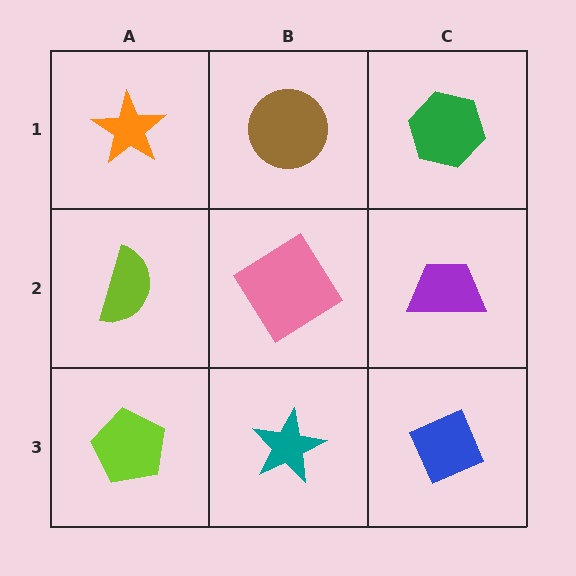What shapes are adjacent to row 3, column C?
A purple trapezoid (row 2, column C), a teal star (row 3, column B).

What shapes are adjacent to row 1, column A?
A lime semicircle (row 2, column A), a brown circle (row 1, column B).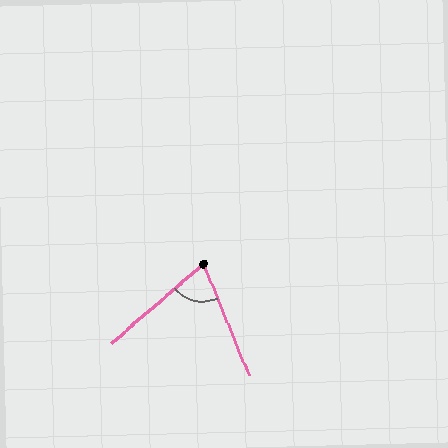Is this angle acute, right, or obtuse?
It is acute.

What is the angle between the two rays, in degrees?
Approximately 71 degrees.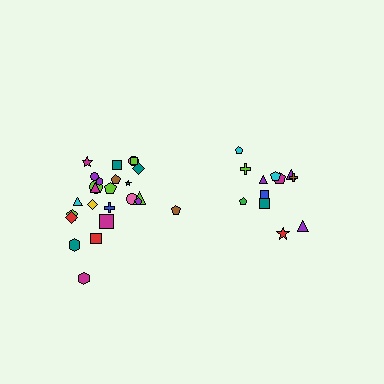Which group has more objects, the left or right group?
The left group.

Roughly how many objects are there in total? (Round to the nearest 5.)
Roughly 35 objects in total.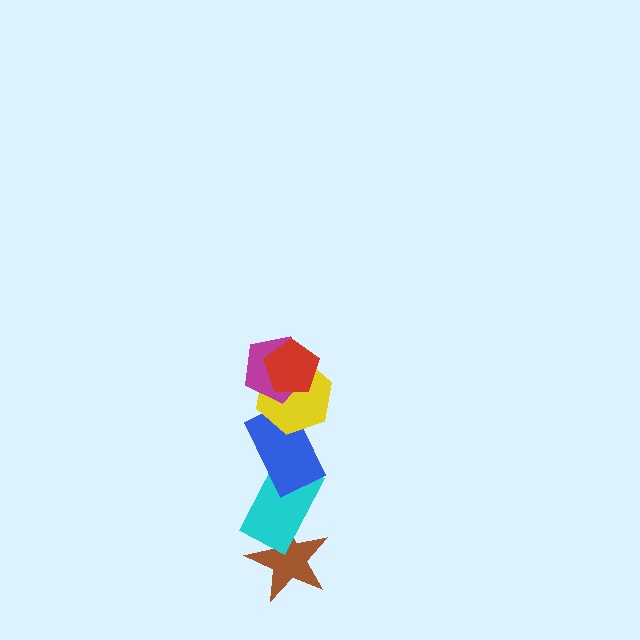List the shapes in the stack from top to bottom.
From top to bottom: the red pentagon, the magenta pentagon, the yellow hexagon, the blue rectangle, the cyan rectangle, the brown star.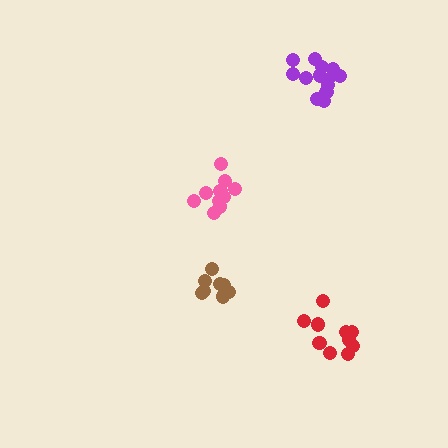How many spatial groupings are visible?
There are 4 spatial groupings.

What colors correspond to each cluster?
The clusters are colored: brown, pink, red, purple.